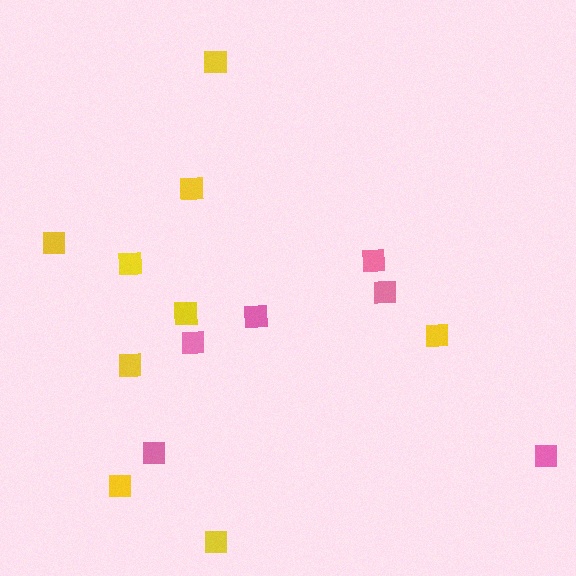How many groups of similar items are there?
There are 2 groups: one group of yellow squares (9) and one group of pink squares (6).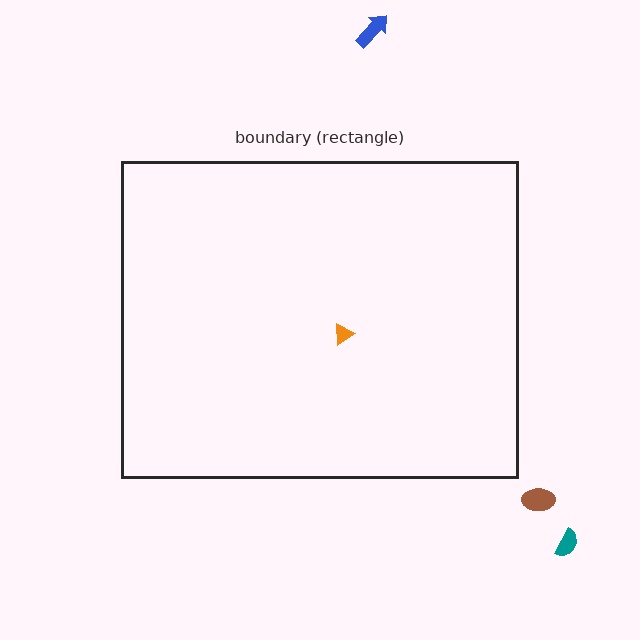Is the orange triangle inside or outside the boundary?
Inside.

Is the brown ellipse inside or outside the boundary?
Outside.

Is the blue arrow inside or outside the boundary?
Outside.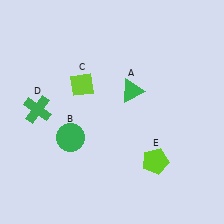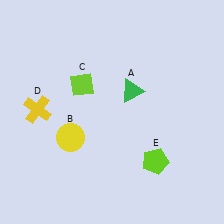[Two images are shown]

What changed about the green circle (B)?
In Image 1, B is green. In Image 2, it changed to yellow.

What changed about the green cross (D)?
In Image 1, D is green. In Image 2, it changed to yellow.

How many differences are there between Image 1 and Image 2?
There are 2 differences between the two images.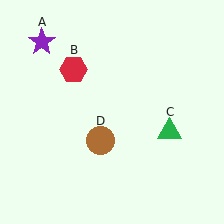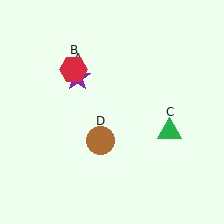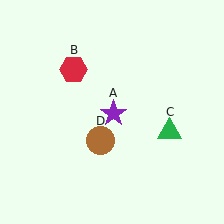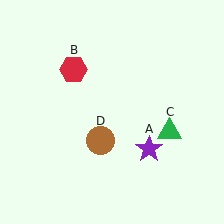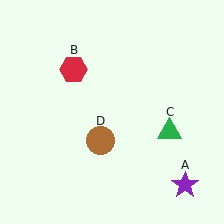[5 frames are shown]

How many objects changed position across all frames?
1 object changed position: purple star (object A).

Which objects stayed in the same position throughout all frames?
Red hexagon (object B) and green triangle (object C) and brown circle (object D) remained stationary.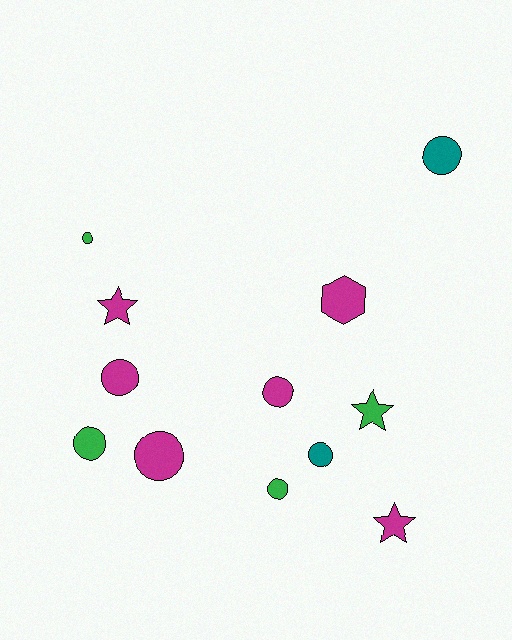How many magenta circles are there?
There are 3 magenta circles.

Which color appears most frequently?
Magenta, with 6 objects.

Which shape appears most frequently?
Circle, with 8 objects.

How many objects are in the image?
There are 12 objects.